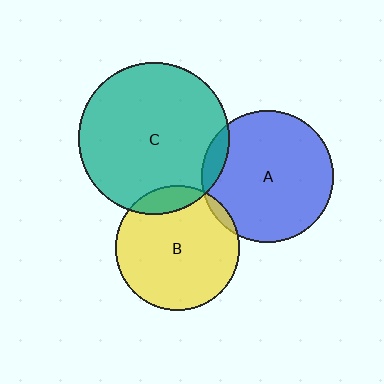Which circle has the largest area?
Circle C (teal).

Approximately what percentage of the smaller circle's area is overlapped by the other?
Approximately 10%.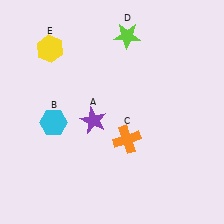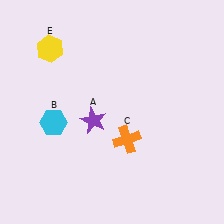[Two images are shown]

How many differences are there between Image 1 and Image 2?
There is 1 difference between the two images.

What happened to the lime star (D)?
The lime star (D) was removed in Image 2. It was in the top-right area of Image 1.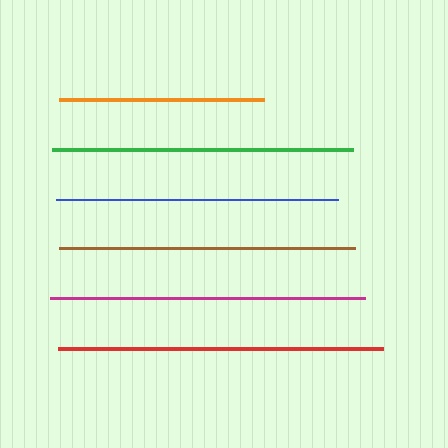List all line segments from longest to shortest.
From longest to shortest: red, magenta, green, brown, blue, orange.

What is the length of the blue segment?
The blue segment is approximately 282 pixels long.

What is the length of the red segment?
The red segment is approximately 325 pixels long.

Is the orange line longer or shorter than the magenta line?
The magenta line is longer than the orange line.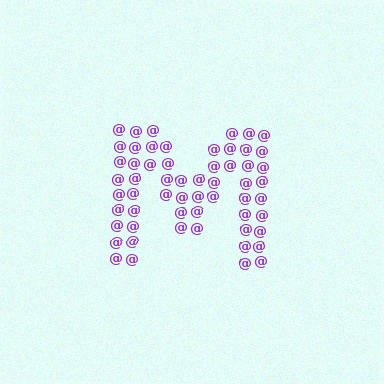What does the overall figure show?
The overall figure shows the letter M.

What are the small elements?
The small elements are at signs.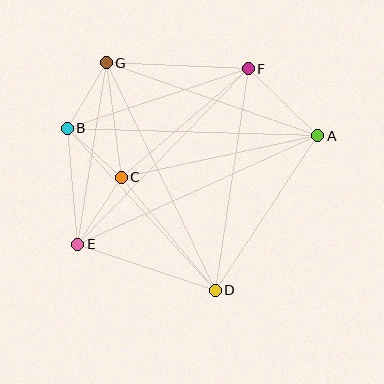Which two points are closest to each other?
Points B and C are closest to each other.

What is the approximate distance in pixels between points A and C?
The distance between A and C is approximately 201 pixels.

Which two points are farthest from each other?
Points A and E are farthest from each other.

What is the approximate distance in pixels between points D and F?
The distance between D and F is approximately 224 pixels.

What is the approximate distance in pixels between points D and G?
The distance between D and G is approximately 252 pixels.